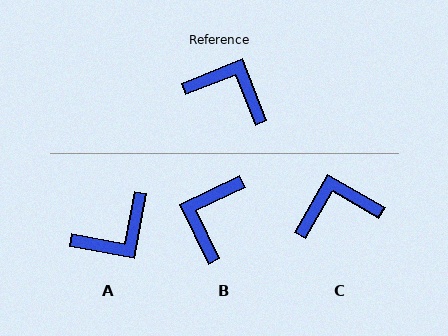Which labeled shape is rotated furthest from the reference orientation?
A, about 122 degrees away.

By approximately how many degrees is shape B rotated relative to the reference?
Approximately 94 degrees counter-clockwise.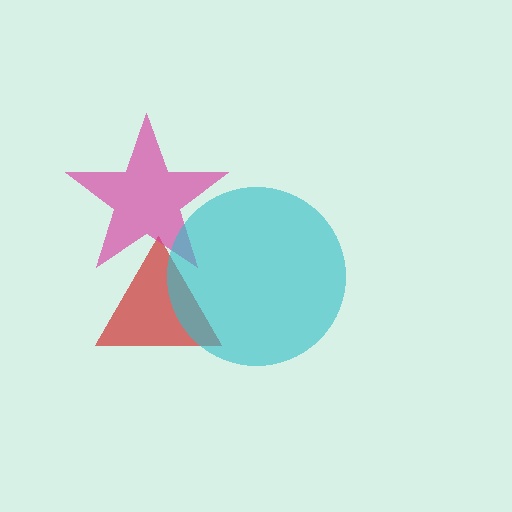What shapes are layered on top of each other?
The layered shapes are: a red triangle, a magenta star, a cyan circle.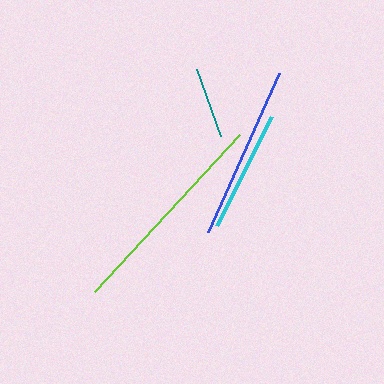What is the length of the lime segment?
The lime segment is approximately 213 pixels long.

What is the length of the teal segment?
The teal segment is approximately 72 pixels long.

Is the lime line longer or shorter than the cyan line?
The lime line is longer than the cyan line.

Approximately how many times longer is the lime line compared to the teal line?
The lime line is approximately 3.0 times the length of the teal line.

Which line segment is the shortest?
The teal line is the shortest at approximately 72 pixels.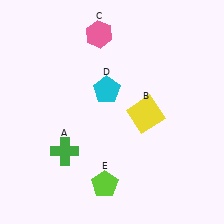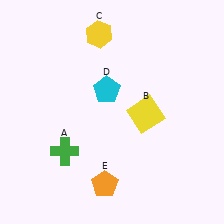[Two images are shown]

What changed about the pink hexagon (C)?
In Image 1, C is pink. In Image 2, it changed to yellow.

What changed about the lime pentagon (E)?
In Image 1, E is lime. In Image 2, it changed to orange.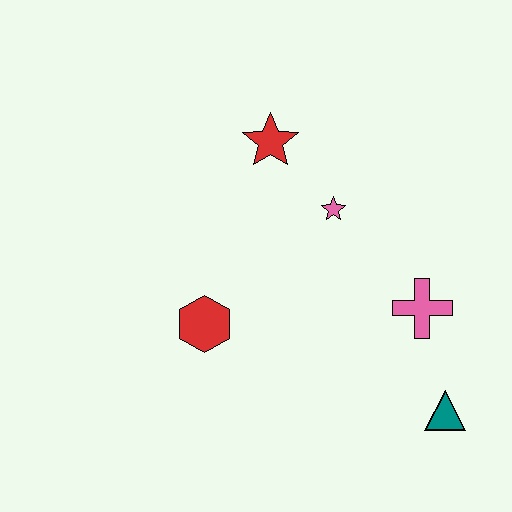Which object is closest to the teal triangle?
The pink cross is closest to the teal triangle.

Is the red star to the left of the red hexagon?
No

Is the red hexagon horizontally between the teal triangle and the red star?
No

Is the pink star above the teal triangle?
Yes